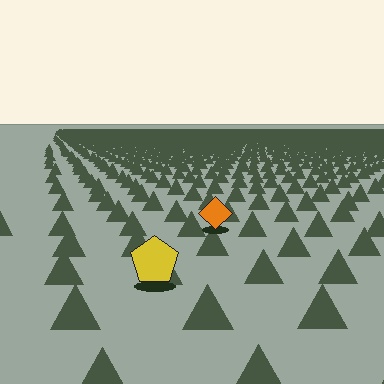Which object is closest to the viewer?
The yellow pentagon is closest. The texture marks near it are larger and more spread out.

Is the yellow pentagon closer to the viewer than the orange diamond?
Yes. The yellow pentagon is closer — you can tell from the texture gradient: the ground texture is coarser near it.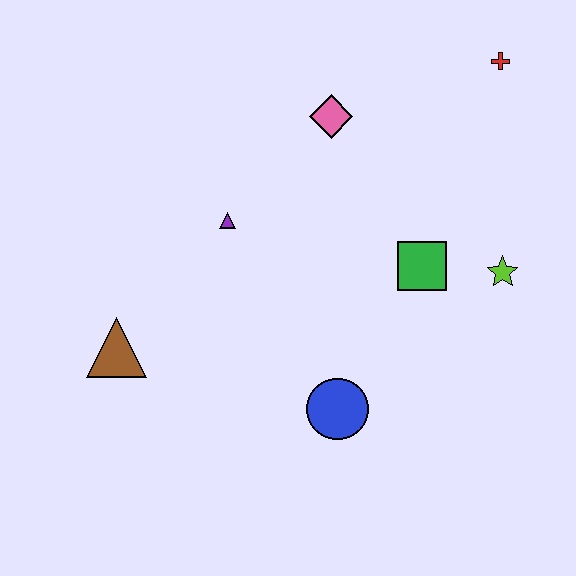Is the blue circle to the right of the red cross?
No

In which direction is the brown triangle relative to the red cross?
The brown triangle is to the left of the red cross.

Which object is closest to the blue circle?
The green square is closest to the blue circle.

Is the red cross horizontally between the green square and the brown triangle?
No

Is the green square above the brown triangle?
Yes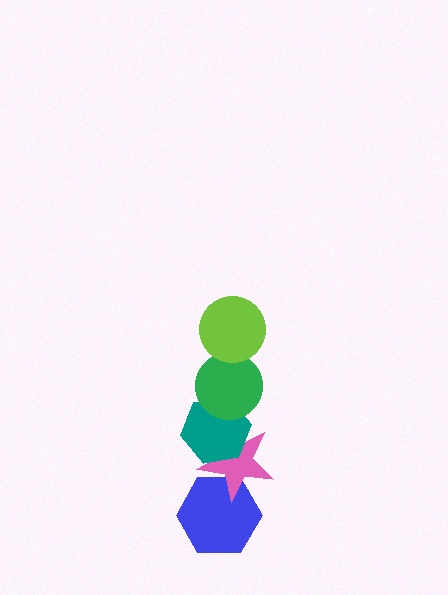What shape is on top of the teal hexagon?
The green circle is on top of the teal hexagon.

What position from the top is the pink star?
The pink star is 4th from the top.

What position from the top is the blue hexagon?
The blue hexagon is 5th from the top.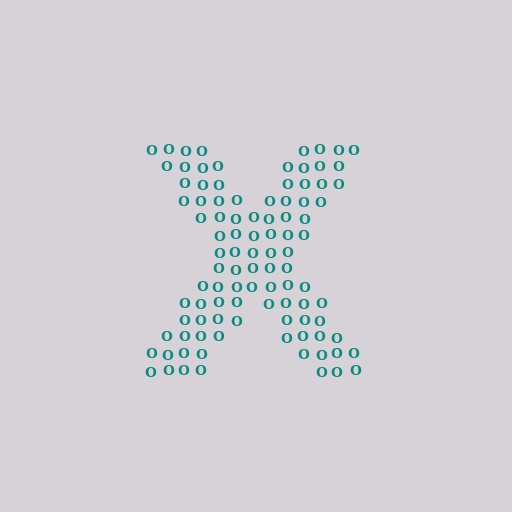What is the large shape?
The large shape is the letter X.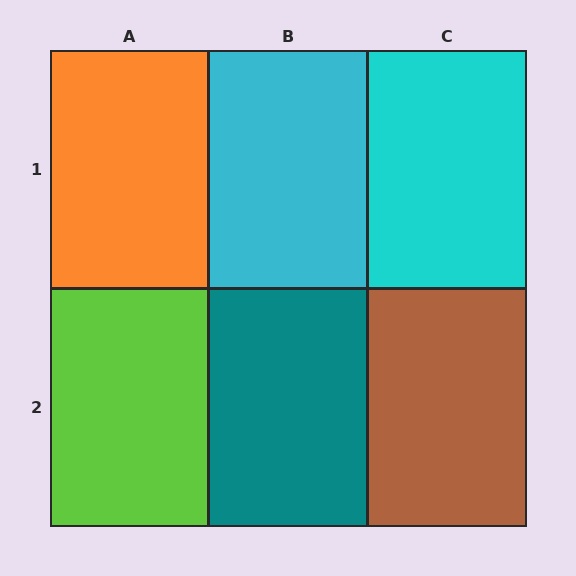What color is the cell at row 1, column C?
Cyan.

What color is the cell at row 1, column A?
Orange.